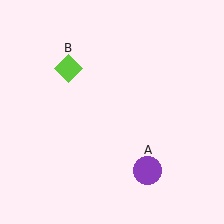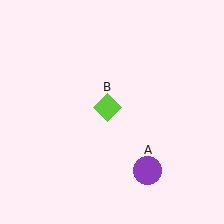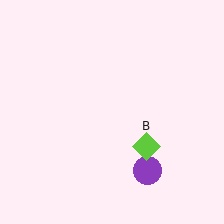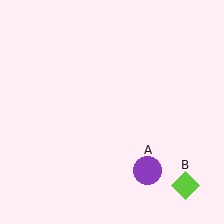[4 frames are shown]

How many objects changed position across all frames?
1 object changed position: lime diamond (object B).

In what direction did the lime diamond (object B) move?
The lime diamond (object B) moved down and to the right.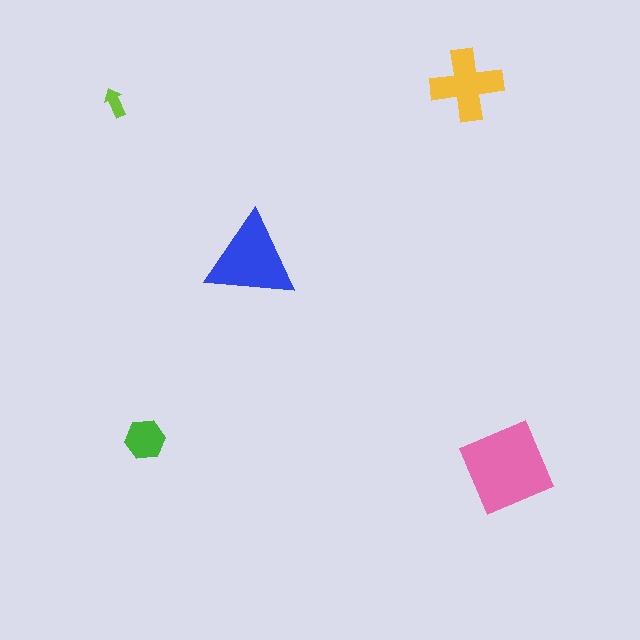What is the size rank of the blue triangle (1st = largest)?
2nd.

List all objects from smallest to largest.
The lime arrow, the green hexagon, the yellow cross, the blue triangle, the pink square.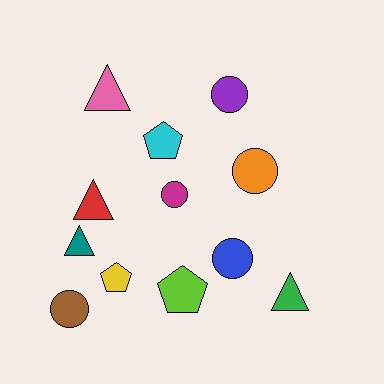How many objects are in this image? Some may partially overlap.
There are 12 objects.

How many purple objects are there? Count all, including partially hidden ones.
There is 1 purple object.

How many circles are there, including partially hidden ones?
There are 5 circles.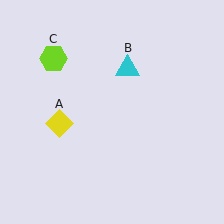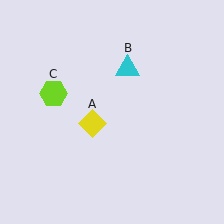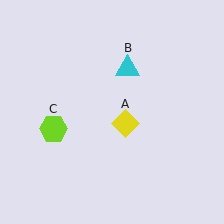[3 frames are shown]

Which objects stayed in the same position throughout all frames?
Cyan triangle (object B) remained stationary.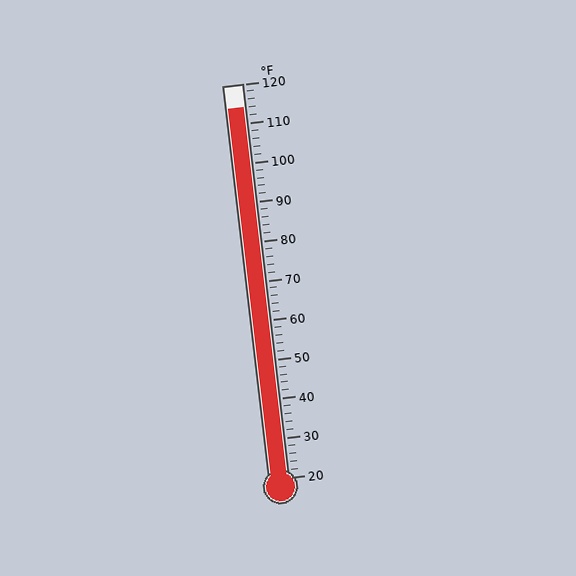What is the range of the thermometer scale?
The thermometer scale ranges from 20°F to 120°F.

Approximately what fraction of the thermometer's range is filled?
The thermometer is filled to approximately 95% of its range.